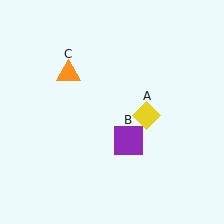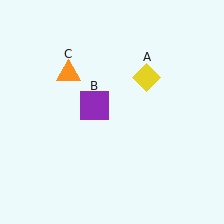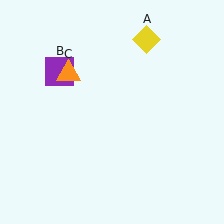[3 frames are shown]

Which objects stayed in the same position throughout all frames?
Orange triangle (object C) remained stationary.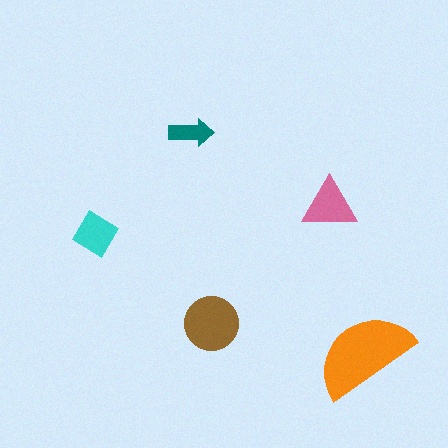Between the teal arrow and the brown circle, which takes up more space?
The brown circle.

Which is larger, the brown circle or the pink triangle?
The brown circle.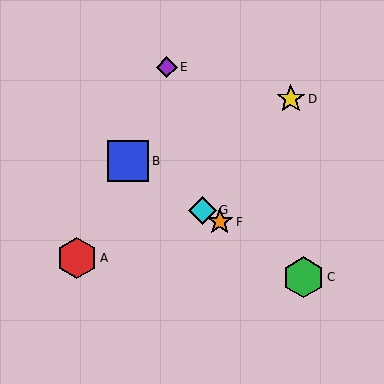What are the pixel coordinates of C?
Object C is at (303, 277).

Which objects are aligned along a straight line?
Objects B, C, F, G are aligned along a straight line.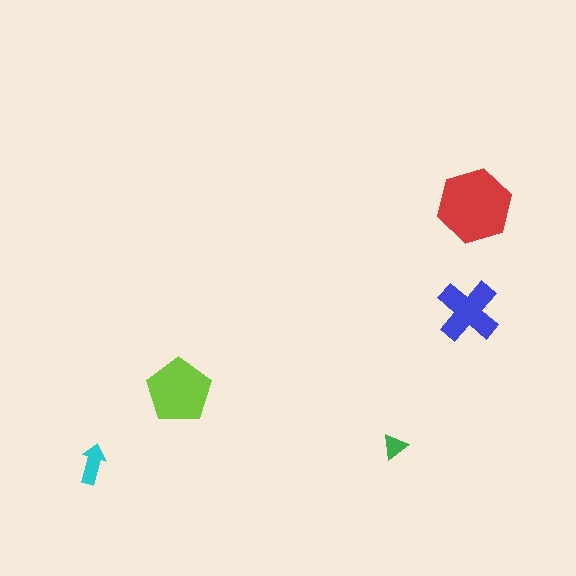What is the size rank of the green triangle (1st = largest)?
5th.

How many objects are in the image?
There are 5 objects in the image.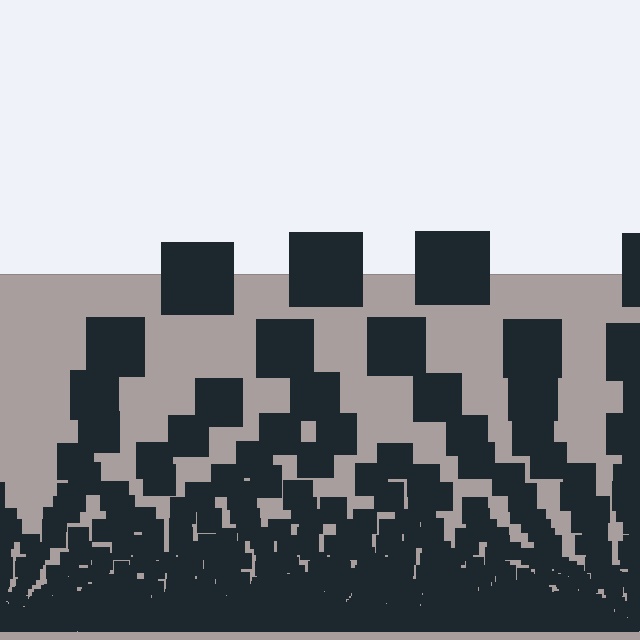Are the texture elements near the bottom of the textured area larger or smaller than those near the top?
Smaller. The gradient is inverted — elements near the bottom are smaller and denser.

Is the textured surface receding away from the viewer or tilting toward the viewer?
The surface appears to tilt toward the viewer. Texture elements get larger and sparser toward the top.